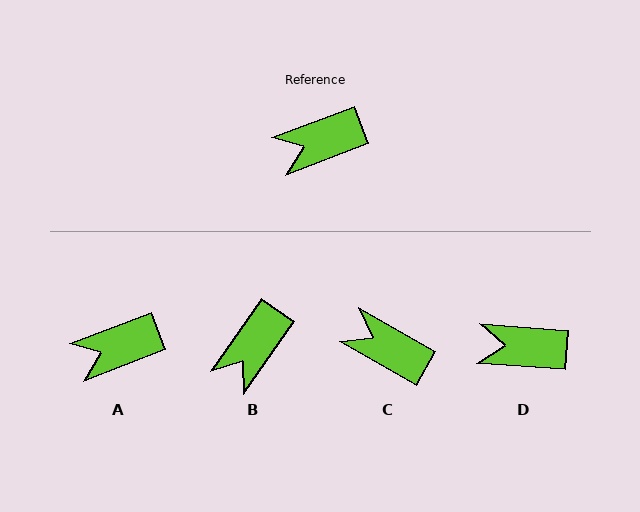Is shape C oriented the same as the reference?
No, it is off by about 51 degrees.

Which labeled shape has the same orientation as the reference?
A.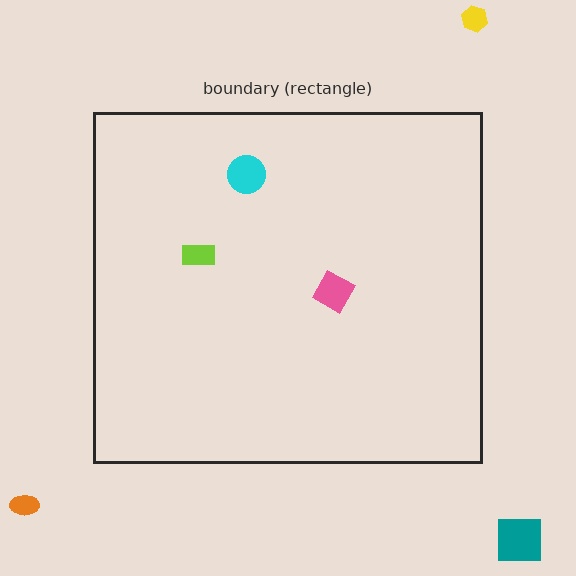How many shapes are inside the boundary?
3 inside, 3 outside.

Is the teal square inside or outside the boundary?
Outside.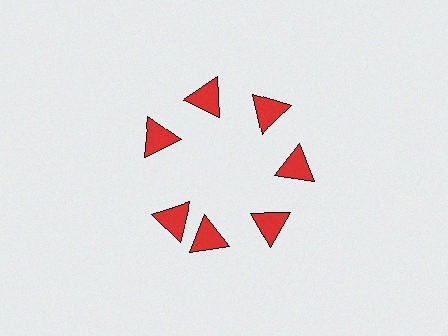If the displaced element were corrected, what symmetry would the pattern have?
It would have 7-fold rotational symmetry — the pattern would map onto itself every 51 degrees.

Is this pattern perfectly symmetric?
No. The 7 red triangles are arranged in a ring, but one element near the 8 o'clock position is rotated out of alignment along the ring, breaking the 7-fold rotational symmetry.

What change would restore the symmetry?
The symmetry would be restored by rotating it back into even spacing with its neighbors so that all 7 triangles sit at equal angles and equal distance from the center.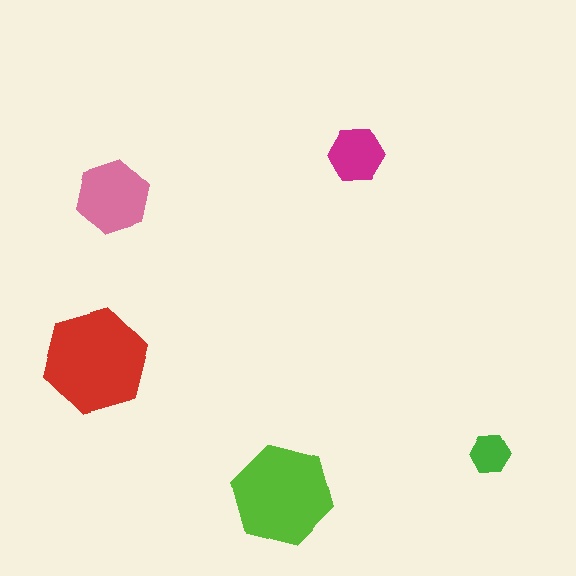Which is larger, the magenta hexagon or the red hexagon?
The red one.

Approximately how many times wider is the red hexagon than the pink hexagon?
About 1.5 times wider.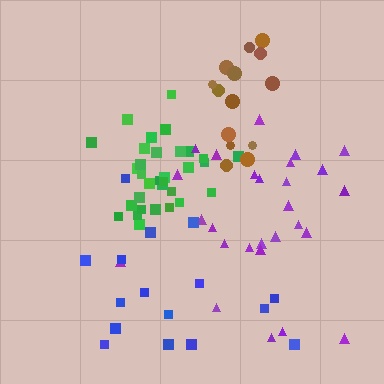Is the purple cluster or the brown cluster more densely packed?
Purple.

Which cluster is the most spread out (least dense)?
Blue.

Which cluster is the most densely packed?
Green.